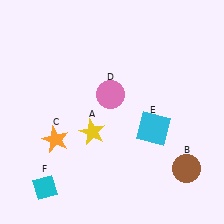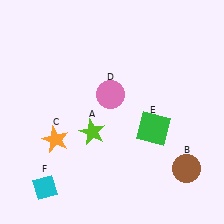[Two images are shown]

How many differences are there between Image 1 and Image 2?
There are 2 differences between the two images.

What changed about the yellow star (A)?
In Image 1, A is yellow. In Image 2, it changed to lime.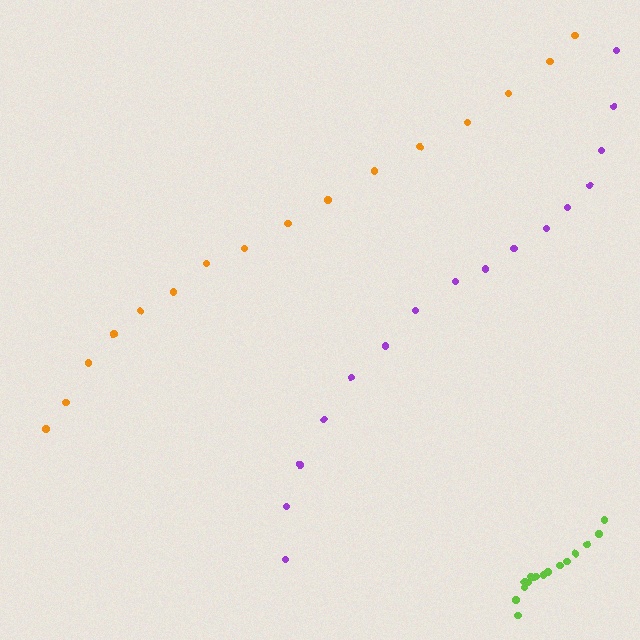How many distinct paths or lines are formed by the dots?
There are 3 distinct paths.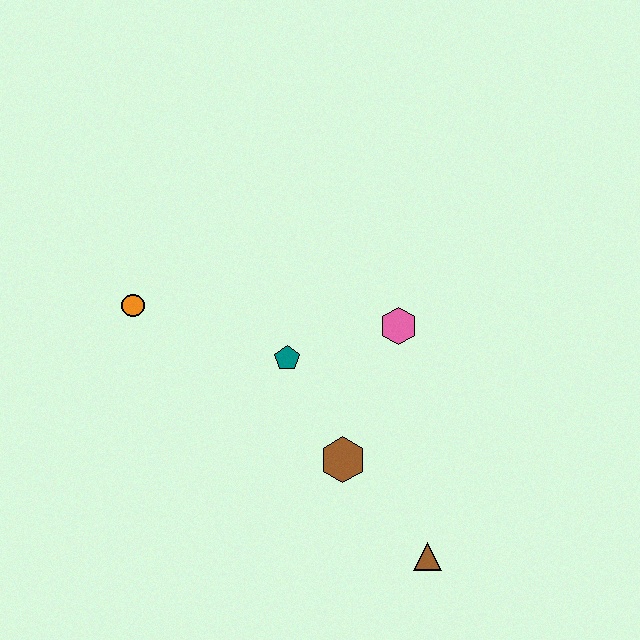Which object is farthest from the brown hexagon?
The orange circle is farthest from the brown hexagon.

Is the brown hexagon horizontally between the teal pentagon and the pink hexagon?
Yes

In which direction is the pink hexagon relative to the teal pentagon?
The pink hexagon is to the right of the teal pentagon.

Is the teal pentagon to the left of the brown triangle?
Yes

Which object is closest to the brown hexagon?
The teal pentagon is closest to the brown hexagon.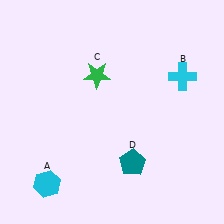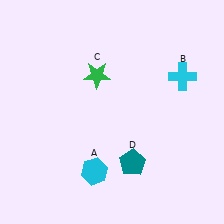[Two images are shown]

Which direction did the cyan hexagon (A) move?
The cyan hexagon (A) moved right.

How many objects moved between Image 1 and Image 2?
1 object moved between the two images.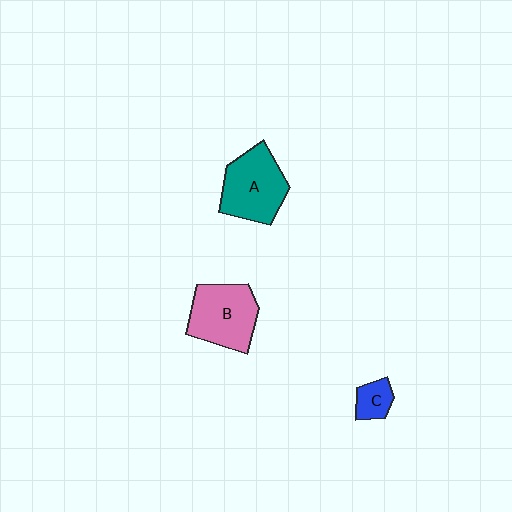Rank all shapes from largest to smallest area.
From largest to smallest: A (teal), B (pink), C (blue).